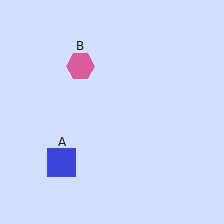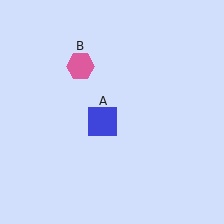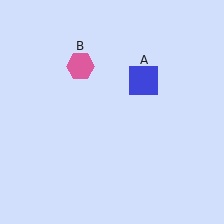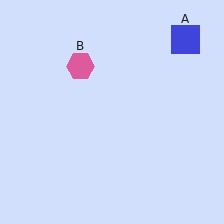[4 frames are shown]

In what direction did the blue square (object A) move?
The blue square (object A) moved up and to the right.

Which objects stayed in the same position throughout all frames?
Pink hexagon (object B) remained stationary.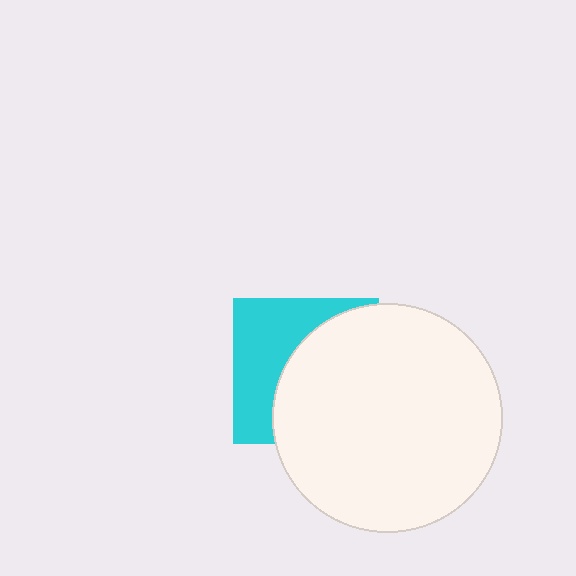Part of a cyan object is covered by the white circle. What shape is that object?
It is a square.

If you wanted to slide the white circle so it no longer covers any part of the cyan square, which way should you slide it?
Slide it right — that is the most direct way to separate the two shapes.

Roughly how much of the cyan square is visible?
A small part of it is visible (roughly 43%).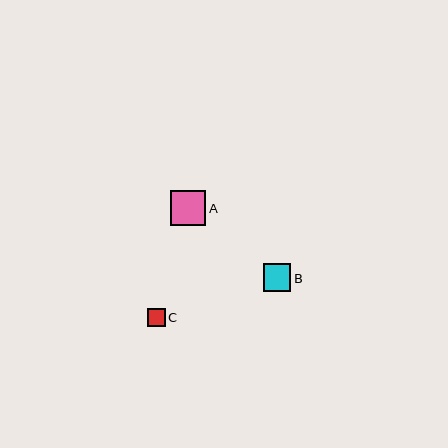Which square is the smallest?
Square C is the smallest with a size of approximately 18 pixels.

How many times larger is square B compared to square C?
Square B is approximately 1.5 times the size of square C.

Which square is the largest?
Square A is the largest with a size of approximately 35 pixels.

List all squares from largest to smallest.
From largest to smallest: A, B, C.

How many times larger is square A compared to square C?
Square A is approximately 1.9 times the size of square C.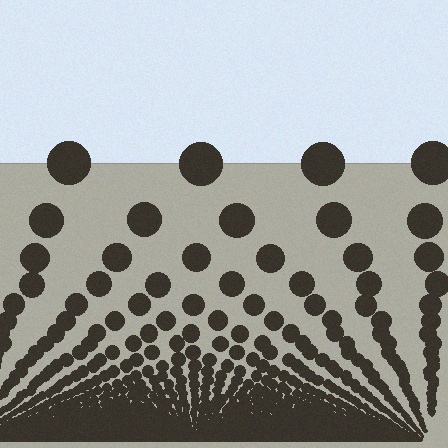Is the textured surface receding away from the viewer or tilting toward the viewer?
The surface appears to tilt toward the viewer. Texture elements get larger and sparser toward the top.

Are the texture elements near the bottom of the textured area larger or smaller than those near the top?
Smaller. The gradient is inverted — elements near the bottom are smaller and denser.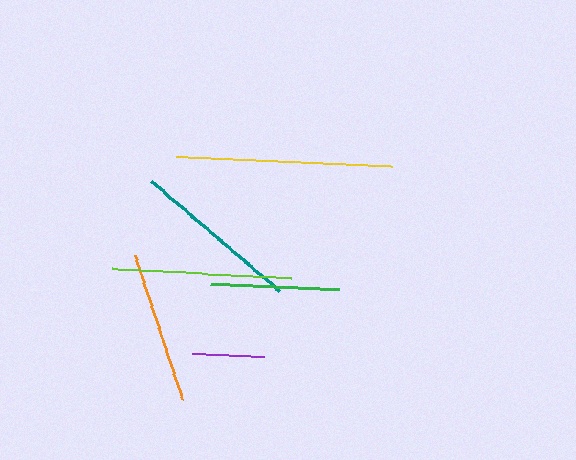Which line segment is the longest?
The yellow line is the longest at approximately 217 pixels.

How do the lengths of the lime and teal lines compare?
The lime and teal lines are approximately the same length.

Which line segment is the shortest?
The purple line is the shortest at approximately 72 pixels.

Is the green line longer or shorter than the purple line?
The green line is longer than the purple line.